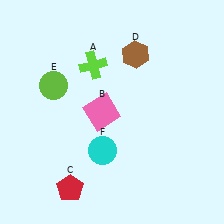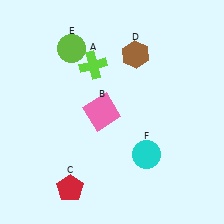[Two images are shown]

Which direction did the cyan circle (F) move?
The cyan circle (F) moved right.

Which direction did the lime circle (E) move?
The lime circle (E) moved up.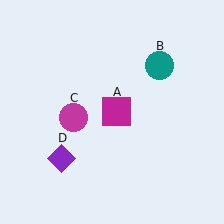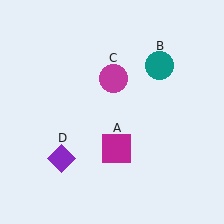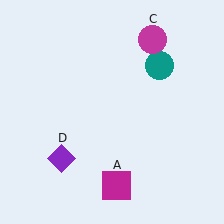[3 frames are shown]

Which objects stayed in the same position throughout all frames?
Teal circle (object B) and purple diamond (object D) remained stationary.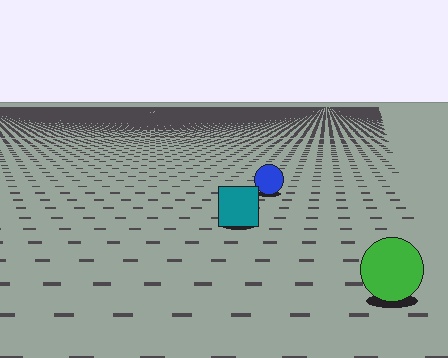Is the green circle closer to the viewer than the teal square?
Yes. The green circle is closer — you can tell from the texture gradient: the ground texture is coarser near it.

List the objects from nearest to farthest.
From nearest to farthest: the green circle, the teal square, the blue circle.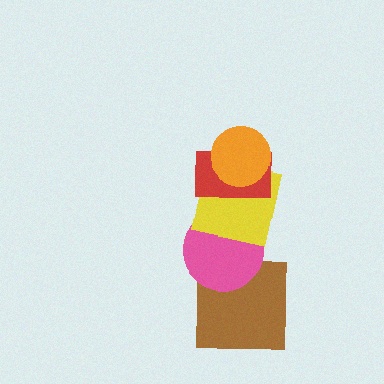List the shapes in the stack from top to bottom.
From top to bottom: the orange circle, the red rectangle, the yellow square, the pink circle, the brown square.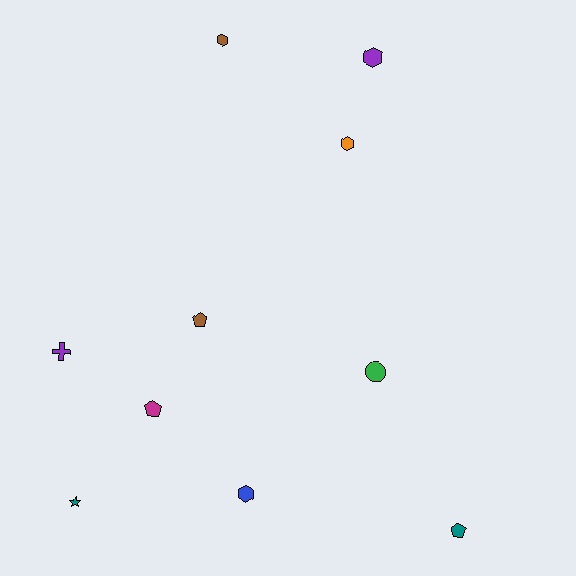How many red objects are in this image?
There are no red objects.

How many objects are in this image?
There are 10 objects.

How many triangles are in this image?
There are no triangles.